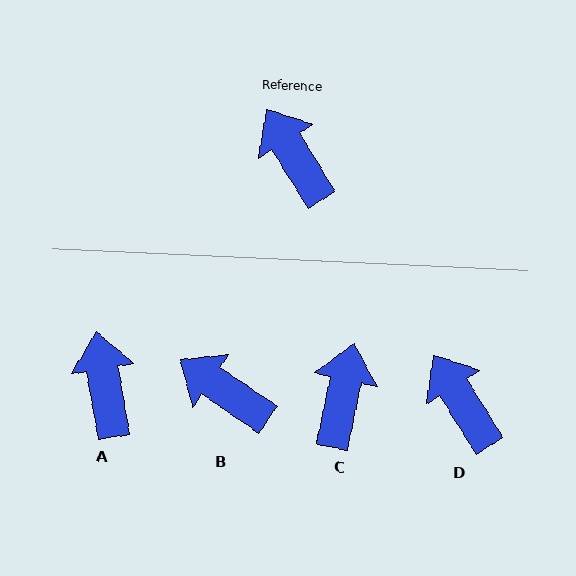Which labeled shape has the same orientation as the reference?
D.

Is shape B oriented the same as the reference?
No, it is off by about 24 degrees.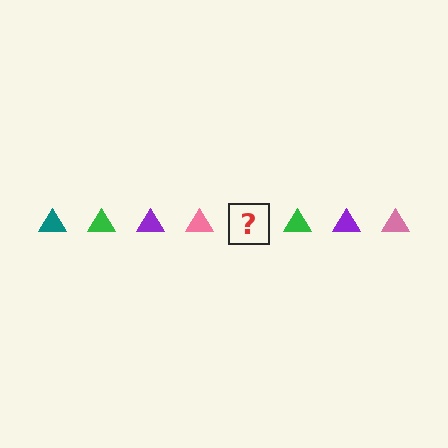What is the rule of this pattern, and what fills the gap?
The rule is that the pattern cycles through teal, green, purple, pink triangles. The gap should be filled with a teal triangle.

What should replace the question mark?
The question mark should be replaced with a teal triangle.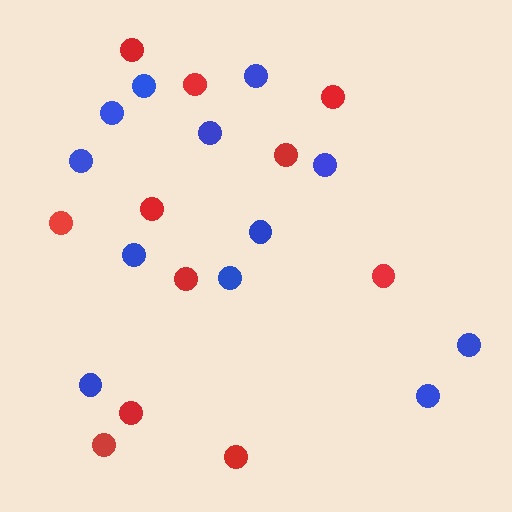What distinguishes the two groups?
There are 2 groups: one group of red circles (11) and one group of blue circles (12).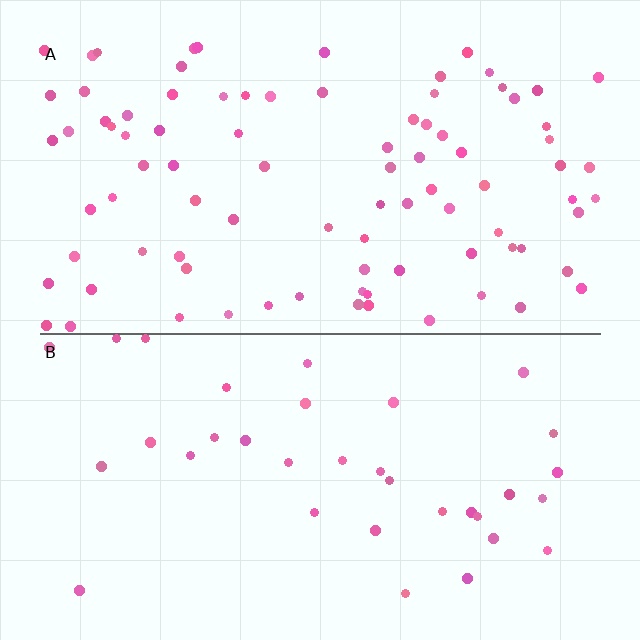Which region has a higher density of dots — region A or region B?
A (the top).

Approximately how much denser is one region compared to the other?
Approximately 2.5× — region A over region B.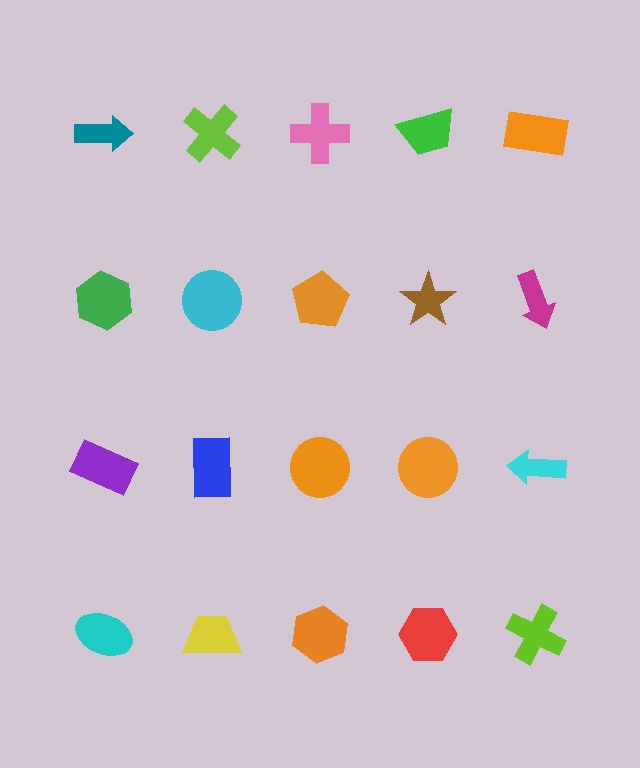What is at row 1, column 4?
A green trapezoid.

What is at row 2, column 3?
An orange pentagon.